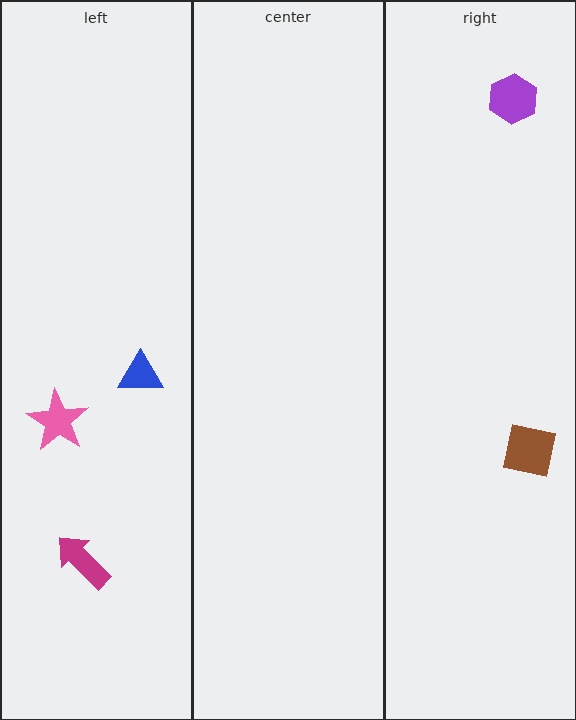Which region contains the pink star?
The left region.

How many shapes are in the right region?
2.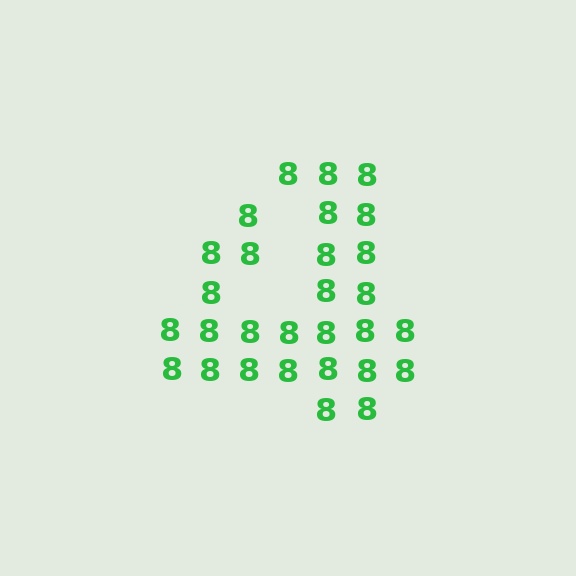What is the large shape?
The large shape is the digit 4.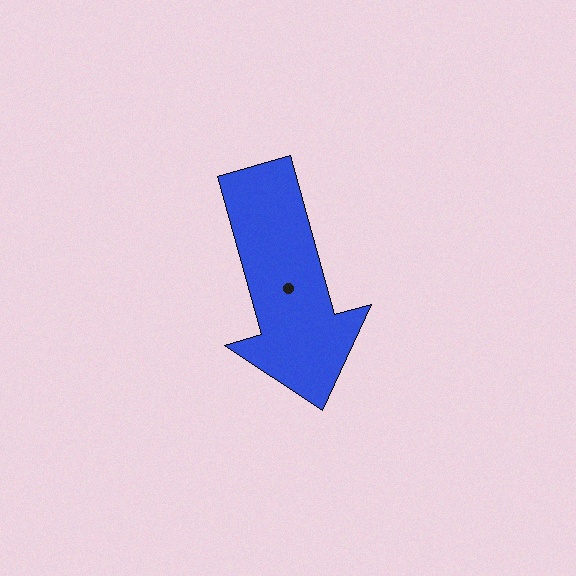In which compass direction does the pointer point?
South.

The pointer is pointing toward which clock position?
Roughly 5 o'clock.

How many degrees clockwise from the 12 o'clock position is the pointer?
Approximately 164 degrees.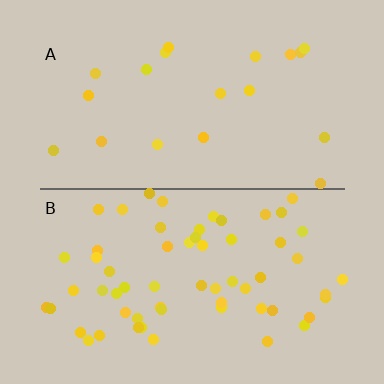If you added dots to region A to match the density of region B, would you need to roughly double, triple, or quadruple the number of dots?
Approximately triple.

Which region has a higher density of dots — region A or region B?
B (the bottom).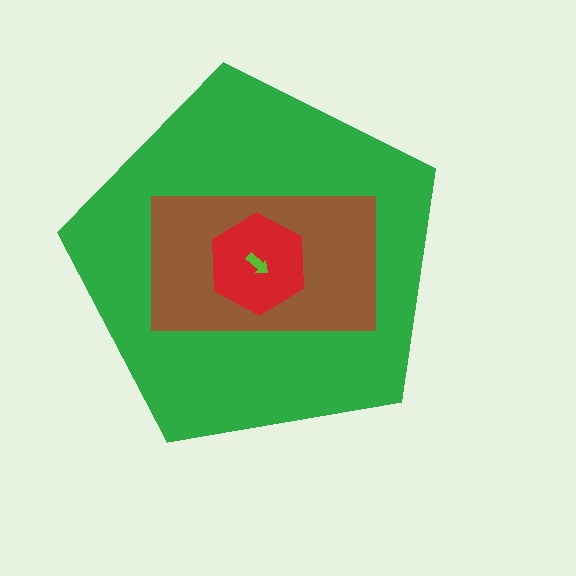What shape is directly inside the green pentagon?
The brown rectangle.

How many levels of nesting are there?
4.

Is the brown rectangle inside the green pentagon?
Yes.